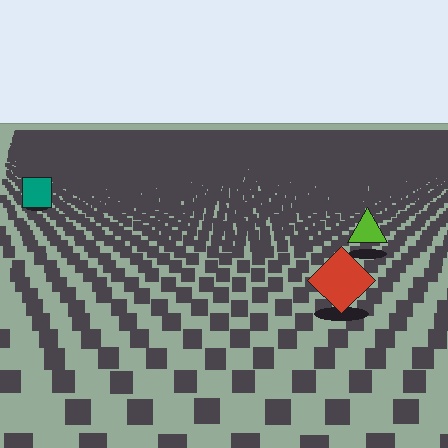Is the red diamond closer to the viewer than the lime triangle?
Yes. The red diamond is closer — you can tell from the texture gradient: the ground texture is coarser near it.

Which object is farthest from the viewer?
The teal square is farthest from the viewer. It appears smaller and the ground texture around it is denser.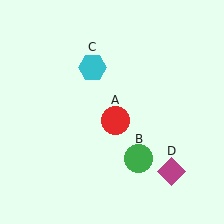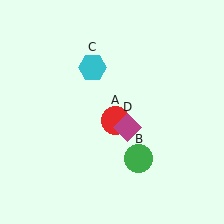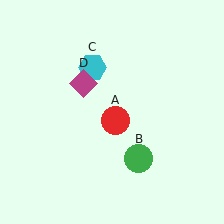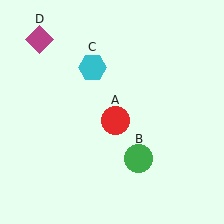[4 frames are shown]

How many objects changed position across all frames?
1 object changed position: magenta diamond (object D).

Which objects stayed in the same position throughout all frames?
Red circle (object A) and green circle (object B) and cyan hexagon (object C) remained stationary.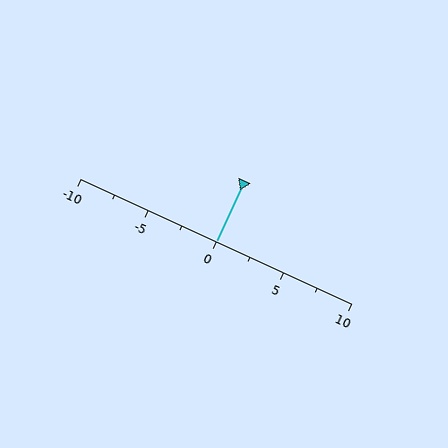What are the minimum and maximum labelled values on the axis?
The axis runs from -10 to 10.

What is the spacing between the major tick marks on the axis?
The major ticks are spaced 5 apart.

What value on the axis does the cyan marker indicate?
The marker indicates approximately 0.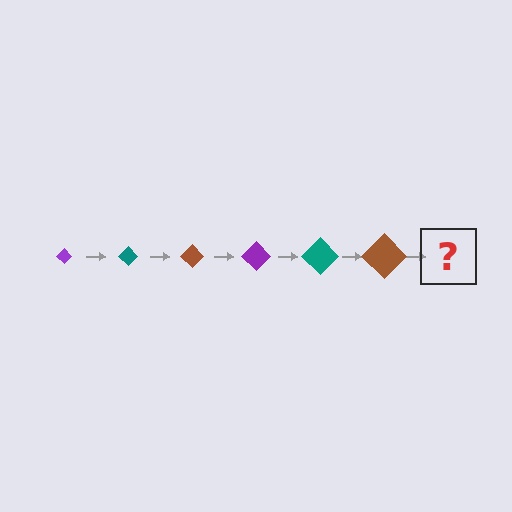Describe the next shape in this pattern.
It should be a purple diamond, larger than the previous one.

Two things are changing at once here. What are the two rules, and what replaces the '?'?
The two rules are that the diamond grows larger each step and the color cycles through purple, teal, and brown. The '?' should be a purple diamond, larger than the previous one.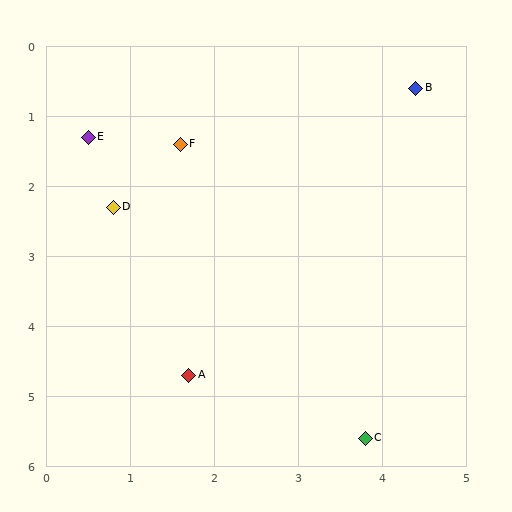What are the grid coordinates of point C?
Point C is at approximately (3.8, 5.6).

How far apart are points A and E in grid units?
Points A and E are about 3.6 grid units apart.